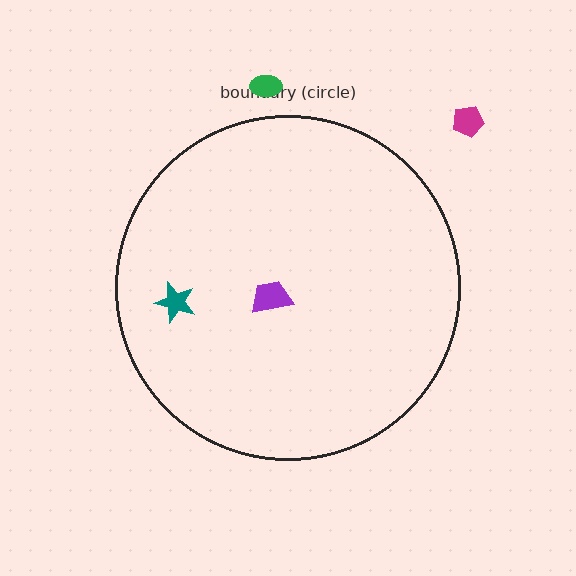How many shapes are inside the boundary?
2 inside, 2 outside.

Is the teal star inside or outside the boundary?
Inside.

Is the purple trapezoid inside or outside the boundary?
Inside.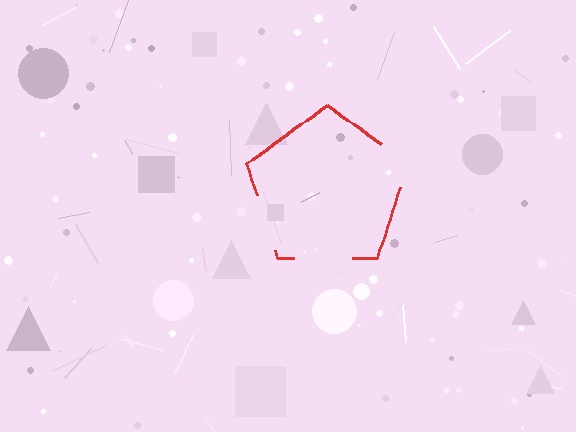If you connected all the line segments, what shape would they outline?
They would outline a pentagon.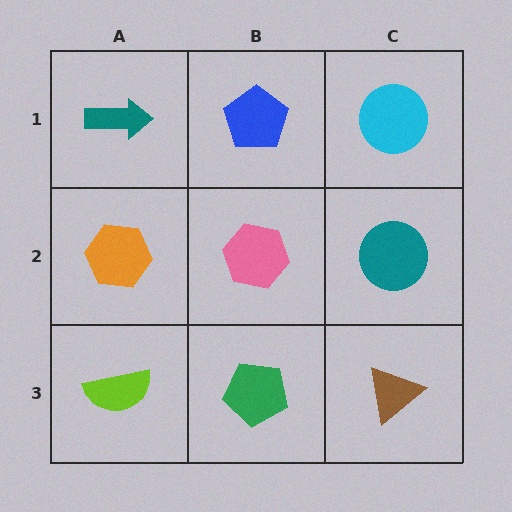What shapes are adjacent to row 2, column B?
A blue pentagon (row 1, column B), a green pentagon (row 3, column B), an orange hexagon (row 2, column A), a teal circle (row 2, column C).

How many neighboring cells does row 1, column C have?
2.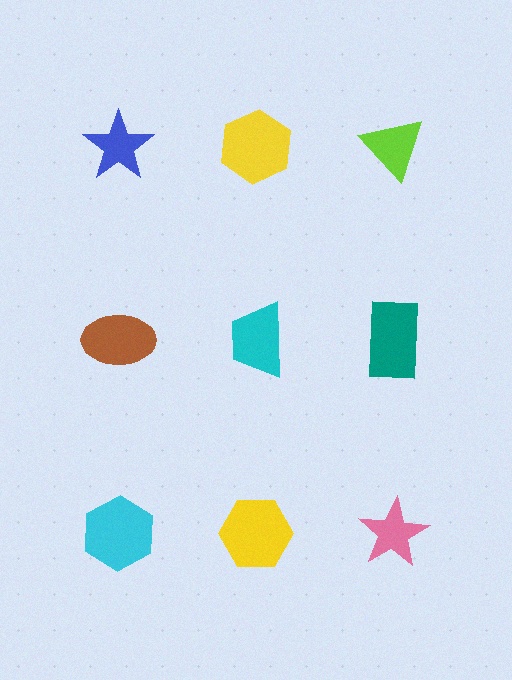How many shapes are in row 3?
3 shapes.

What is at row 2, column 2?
A cyan trapezoid.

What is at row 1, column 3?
A lime triangle.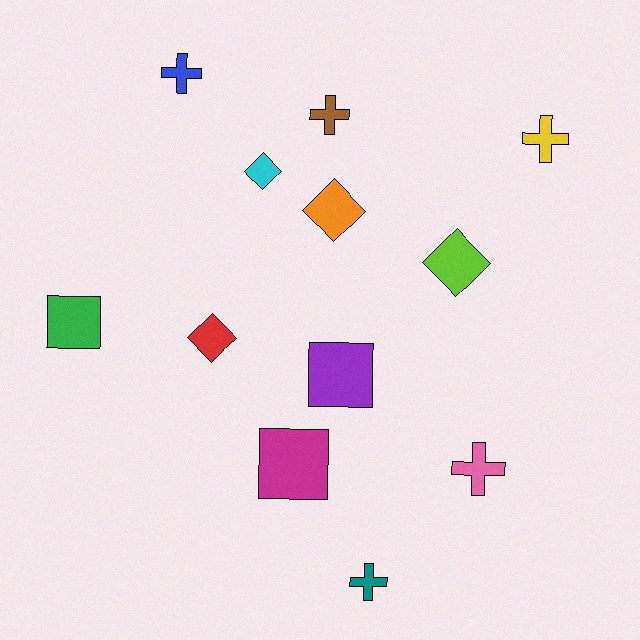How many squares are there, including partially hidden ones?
There are 3 squares.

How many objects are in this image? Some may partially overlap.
There are 12 objects.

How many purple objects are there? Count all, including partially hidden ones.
There is 1 purple object.